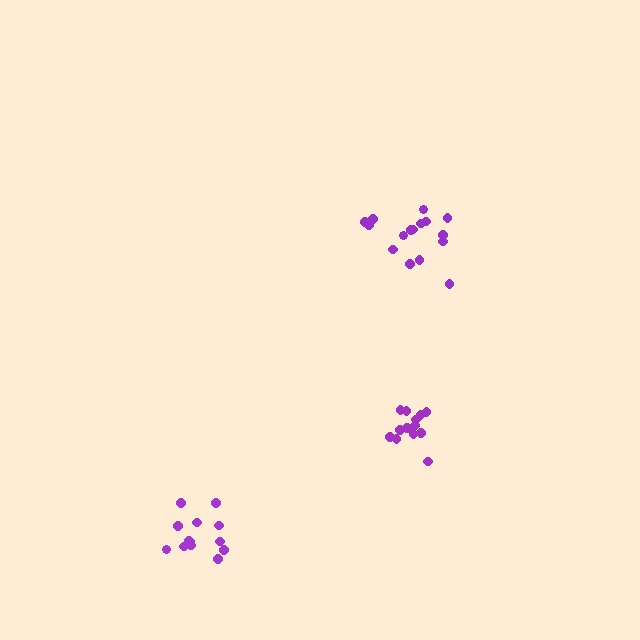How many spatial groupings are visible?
There are 3 spatial groupings.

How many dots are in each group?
Group 1: 16 dots, Group 2: 13 dots, Group 3: 13 dots (42 total).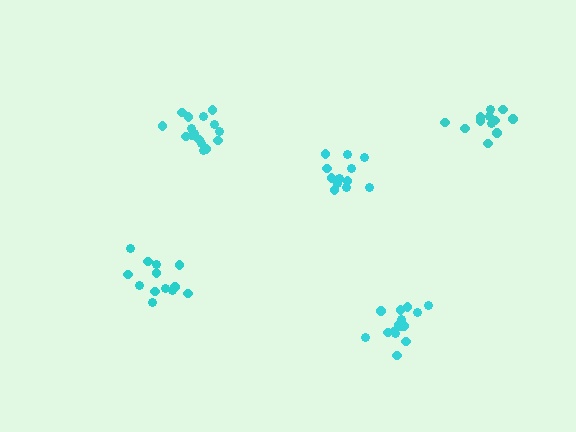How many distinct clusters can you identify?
There are 5 distinct clusters.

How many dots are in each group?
Group 1: 16 dots, Group 2: 12 dots, Group 3: 12 dots, Group 4: 13 dots, Group 5: 16 dots (69 total).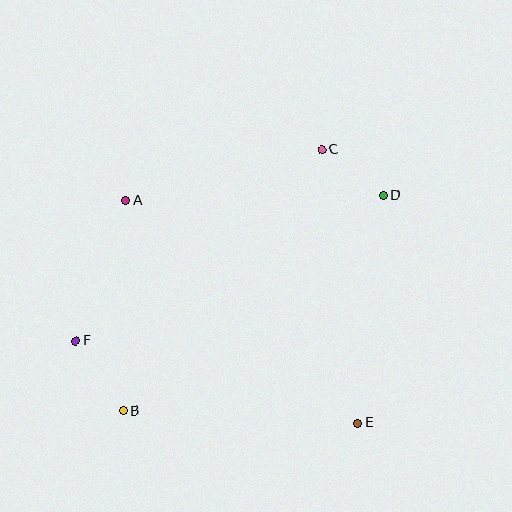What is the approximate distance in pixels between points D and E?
The distance between D and E is approximately 229 pixels.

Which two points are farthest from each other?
Points D and F are farthest from each other.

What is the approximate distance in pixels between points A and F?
The distance between A and F is approximately 149 pixels.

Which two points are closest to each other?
Points C and D are closest to each other.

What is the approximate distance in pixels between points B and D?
The distance between B and D is approximately 338 pixels.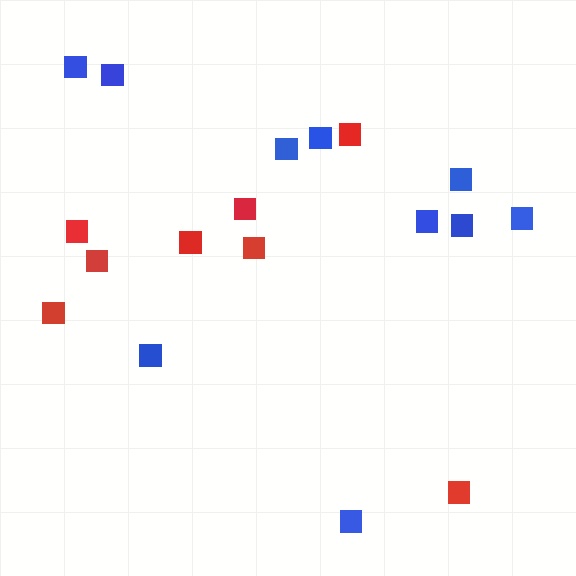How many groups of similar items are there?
There are 2 groups: one group of red squares (8) and one group of blue squares (10).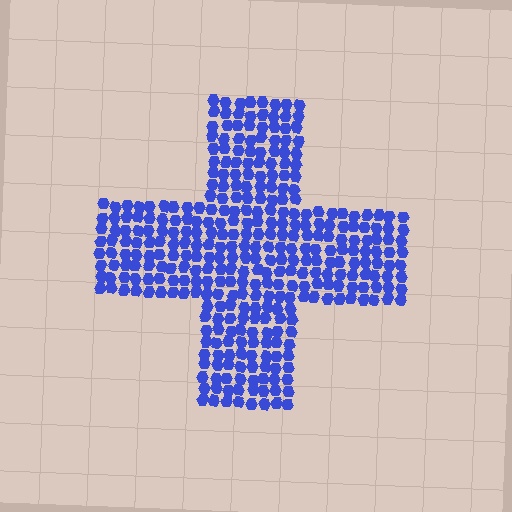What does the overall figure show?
The overall figure shows a cross.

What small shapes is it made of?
It is made of small hexagons.